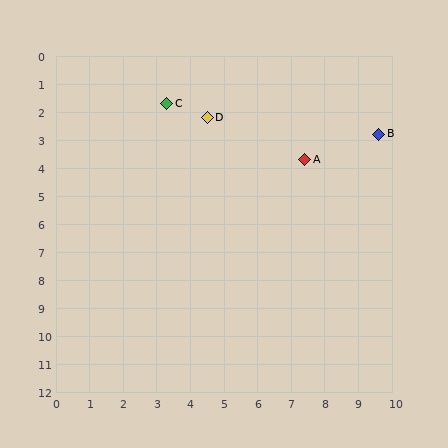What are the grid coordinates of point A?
Point A is at approximately (7.4, 3.7).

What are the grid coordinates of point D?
Point D is at approximately (4.5, 2.2).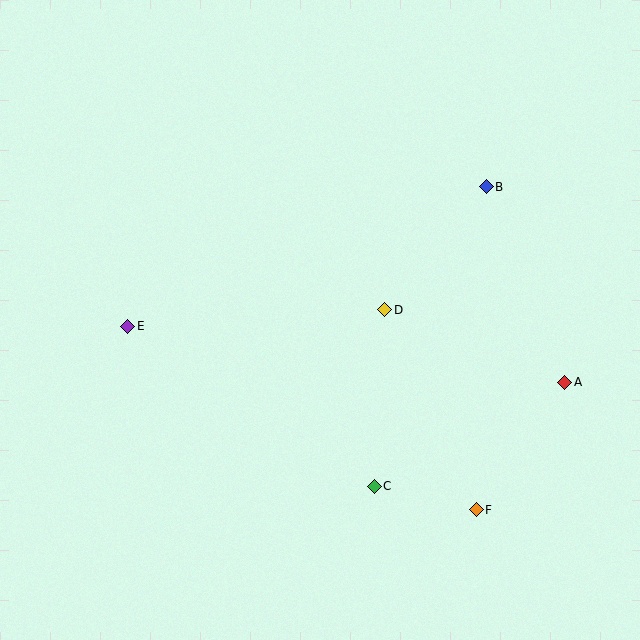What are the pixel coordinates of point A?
Point A is at (565, 382).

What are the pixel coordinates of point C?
Point C is at (374, 486).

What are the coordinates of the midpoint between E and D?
The midpoint between E and D is at (256, 318).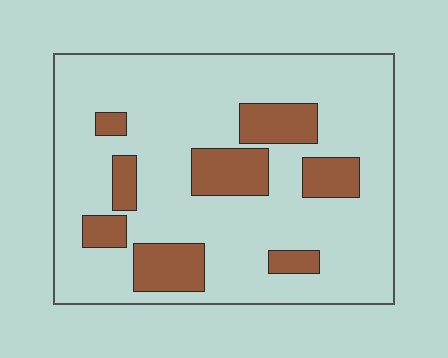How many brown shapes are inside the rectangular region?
8.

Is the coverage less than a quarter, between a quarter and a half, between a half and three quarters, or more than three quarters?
Less than a quarter.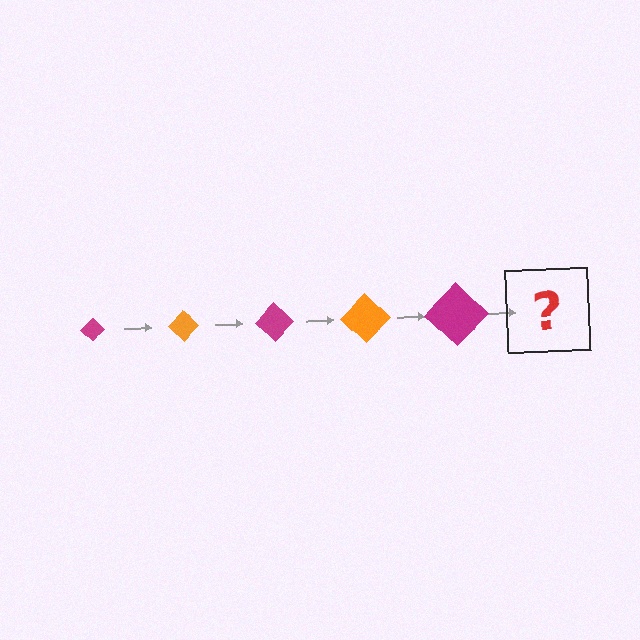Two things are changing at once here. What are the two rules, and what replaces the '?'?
The two rules are that the diamond grows larger each step and the color cycles through magenta and orange. The '?' should be an orange diamond, larger than the previous one.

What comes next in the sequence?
The next element should be an orange diamond, larger than the previous one.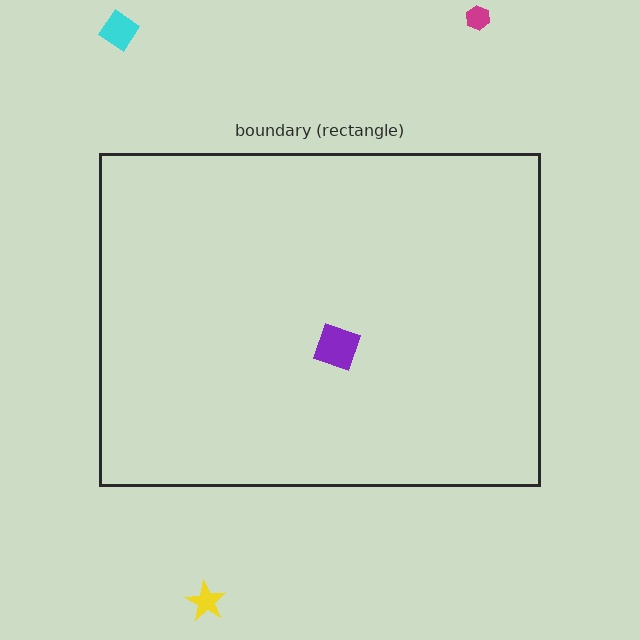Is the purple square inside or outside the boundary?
Inside.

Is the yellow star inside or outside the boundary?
Outside.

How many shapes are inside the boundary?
1 inside, 3 outside.